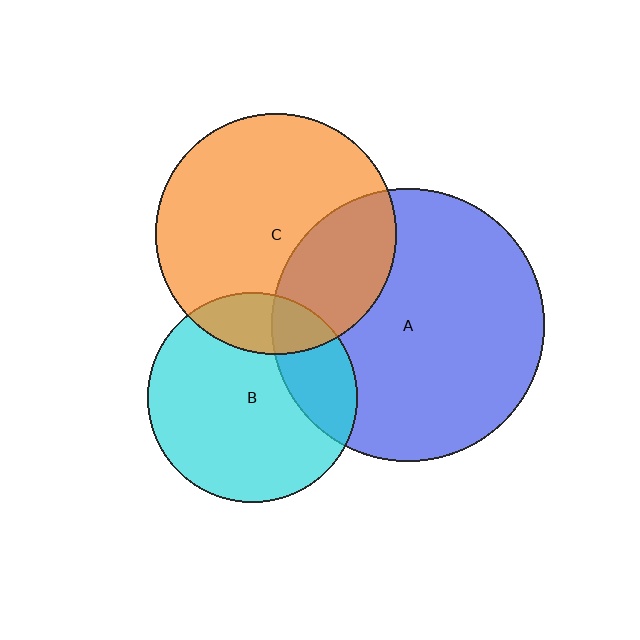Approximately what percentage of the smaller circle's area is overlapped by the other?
Approximately 20%.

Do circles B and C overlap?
Yes.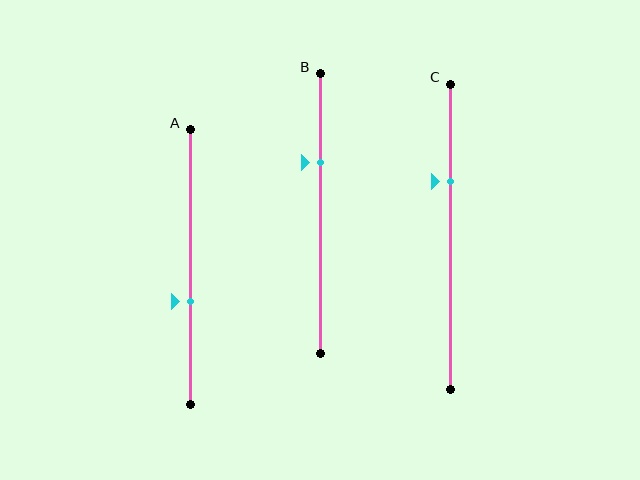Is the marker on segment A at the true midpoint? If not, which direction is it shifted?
No, the marker on segment A is shifted downward by about 12% of the segment length.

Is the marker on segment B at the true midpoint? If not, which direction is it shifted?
No, the marker on segment B is shifted upward by about 18% of the segment length.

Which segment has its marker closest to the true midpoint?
Segment A has its marker closest to the true midpoint.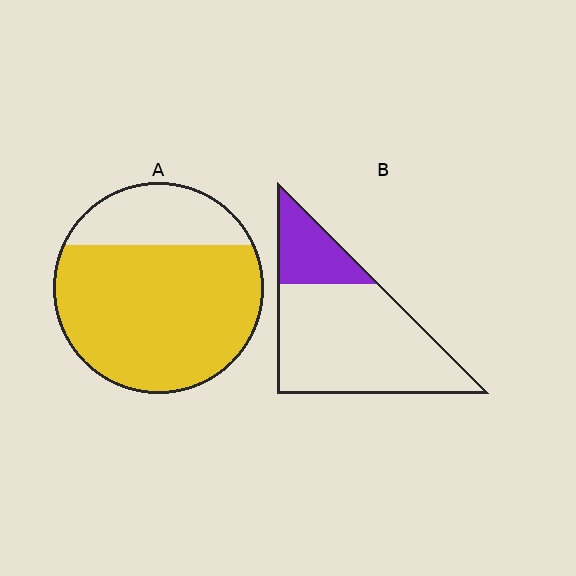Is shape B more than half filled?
No.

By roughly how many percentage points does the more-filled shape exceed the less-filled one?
By roughly 50 percentage points (A over B).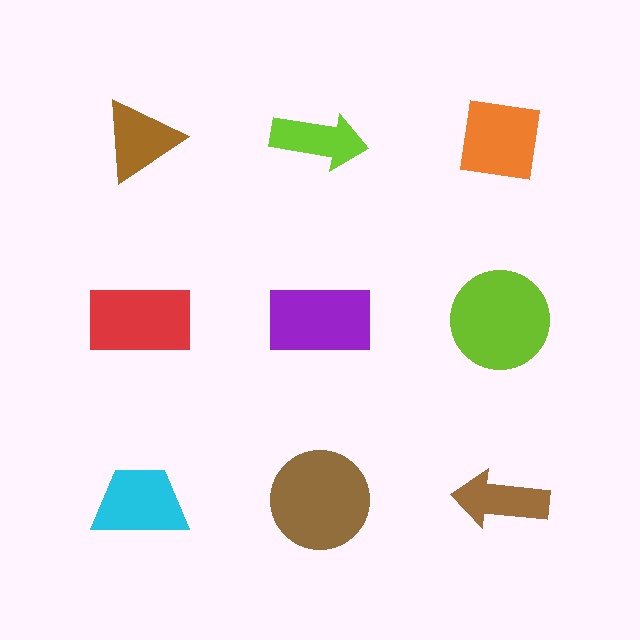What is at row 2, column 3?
A lime circle.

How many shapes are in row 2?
3 shapes.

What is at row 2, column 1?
A red rectangle.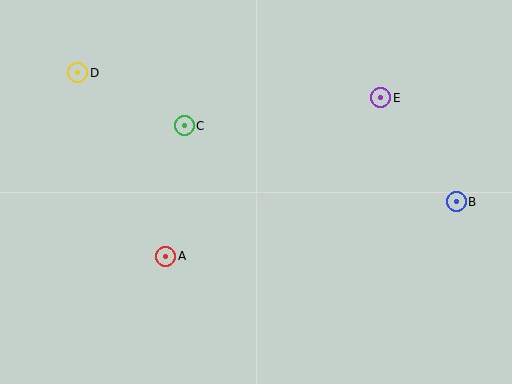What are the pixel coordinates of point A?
Point A is at (166, 256).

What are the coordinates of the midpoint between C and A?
The midpoint between C and A is at (175, 191).